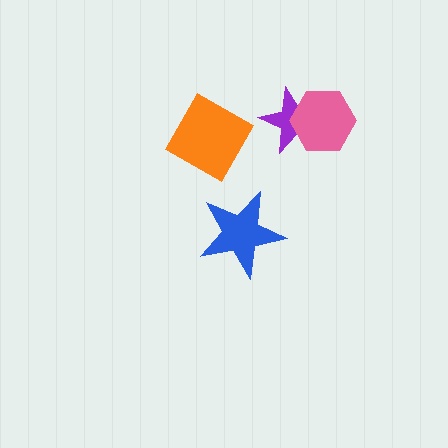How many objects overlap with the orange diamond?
0 objects overlap with the orange diamond.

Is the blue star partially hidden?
No, no other shape covers it.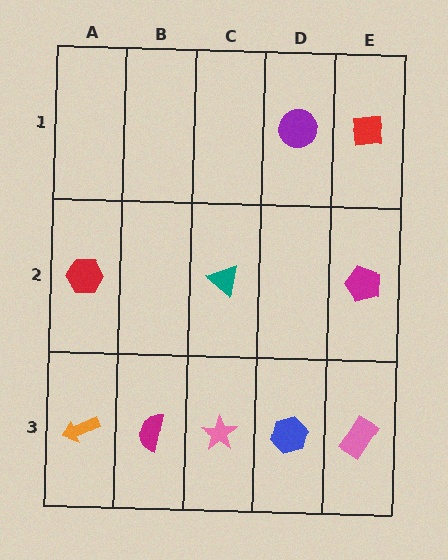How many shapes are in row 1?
2 shapes.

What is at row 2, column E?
A magenta pentagon.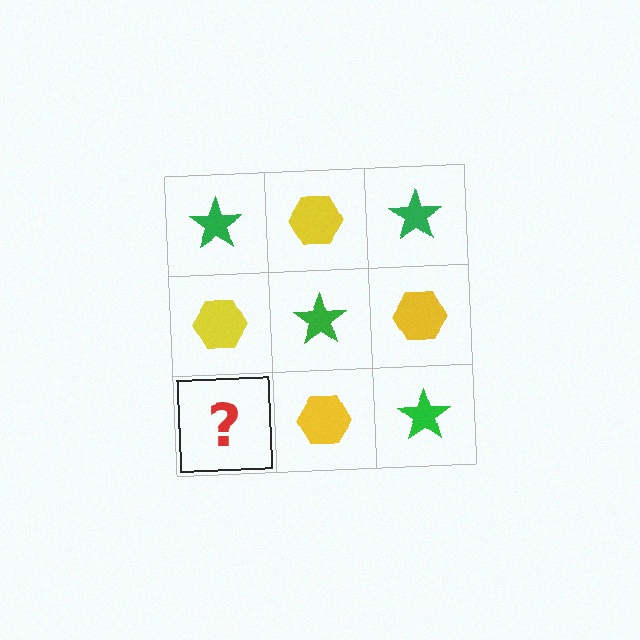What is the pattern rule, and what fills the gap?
The rule is that it alternates green star and yellow hexagon in a checkerboard pattern. The gap should be filled with a green star.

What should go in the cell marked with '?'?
The missing cell should contain a green star.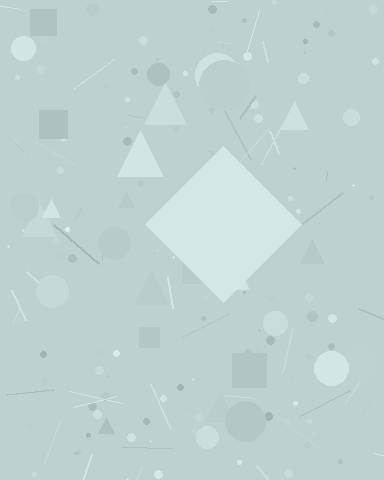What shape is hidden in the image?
A diamond is hidden in the image.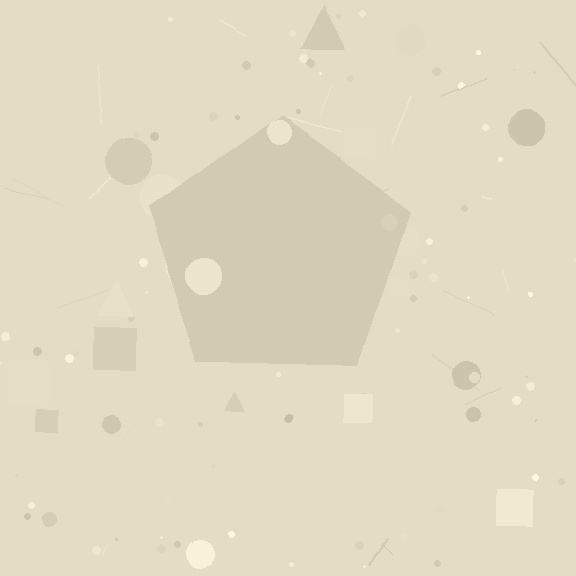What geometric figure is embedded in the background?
A pentagon is embedded in the background.